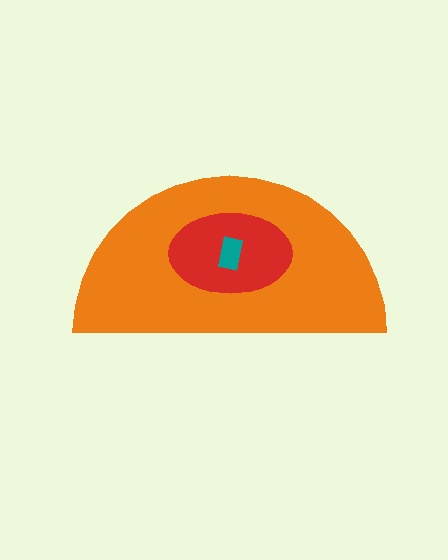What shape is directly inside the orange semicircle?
The red ellipse.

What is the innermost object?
The teal rectangle.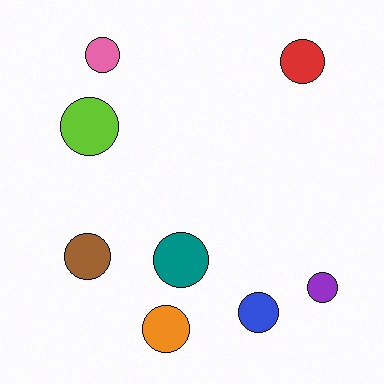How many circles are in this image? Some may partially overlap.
There are 8 circles.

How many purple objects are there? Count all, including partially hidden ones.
There is 1 purple object.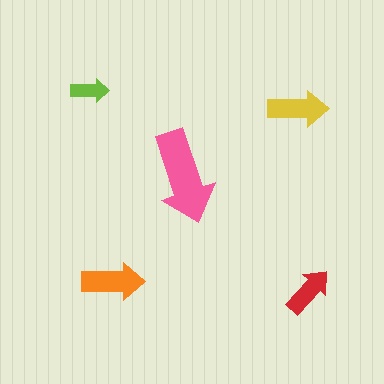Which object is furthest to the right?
The red arrow is rightmost.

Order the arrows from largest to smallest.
the pink one, the orange one, the yellow one, the red one, the lime one.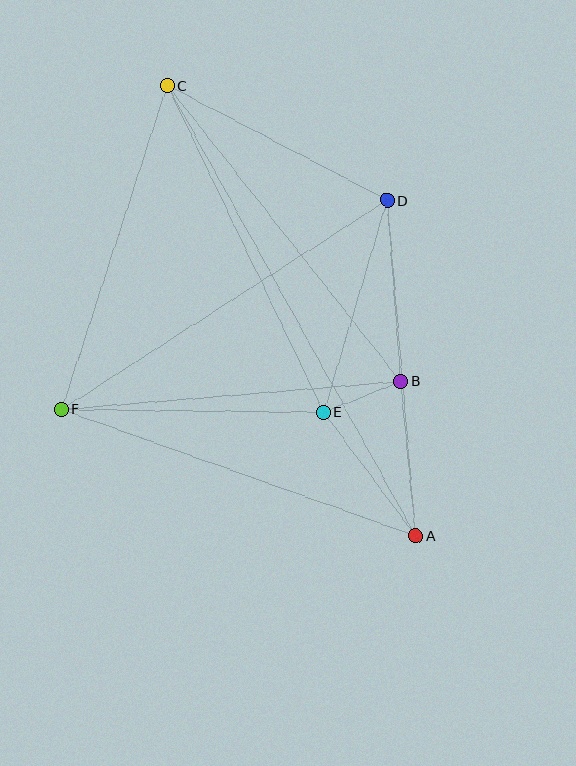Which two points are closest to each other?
Points B and E are closest to each other.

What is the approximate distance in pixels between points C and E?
The distance between C and E is approximately 363 pixels.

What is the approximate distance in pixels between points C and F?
The distance between C and F is approximately 341 pixels.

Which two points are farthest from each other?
Points A and C are farthest from each other.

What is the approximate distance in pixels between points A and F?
The distance between A and F is approximately 376 pixels.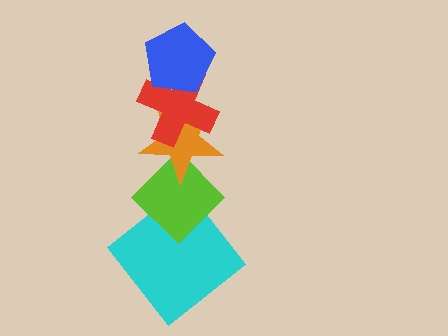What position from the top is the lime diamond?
The lime diamond is 4th from the top.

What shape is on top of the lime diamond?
The orange star is on top of the lime diamond.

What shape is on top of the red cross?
The blue pentagon is on top of the red cross.